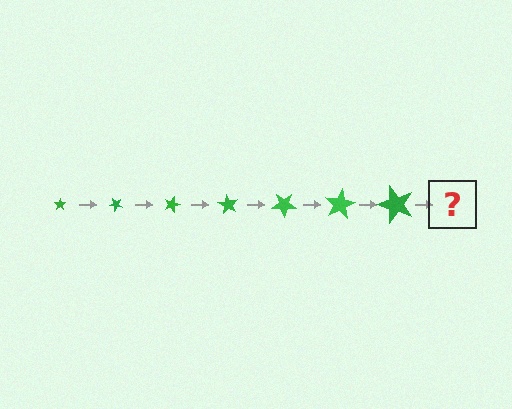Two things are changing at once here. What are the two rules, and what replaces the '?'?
The two rules are that the star grows larger each step and it rotates 45 degrees each step. The '?' should be a star, larger than the previous one and rotated 315 degrees from the start.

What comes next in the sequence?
The next element should be a star, larger than the previous one and rotated 315 degrees from the start.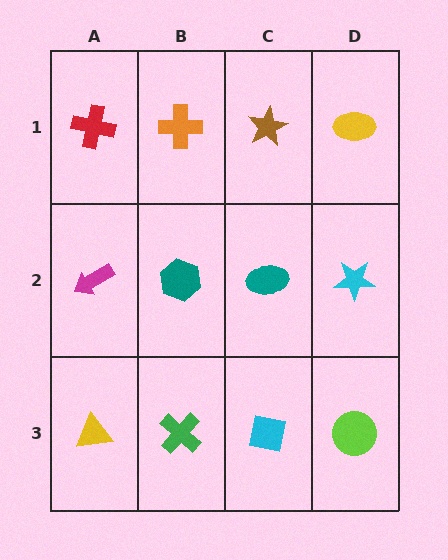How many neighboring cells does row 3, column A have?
2.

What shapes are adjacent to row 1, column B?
A teal hexagon (row 2, column B), a red cross (row 1, column A), a brown star (row 1, column C).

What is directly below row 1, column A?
A magenta arrow.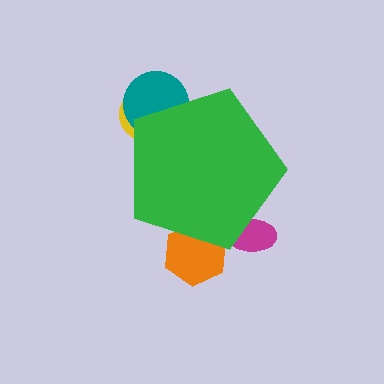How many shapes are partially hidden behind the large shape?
4 shapes are partially hidden.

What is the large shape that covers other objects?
A green pentagon.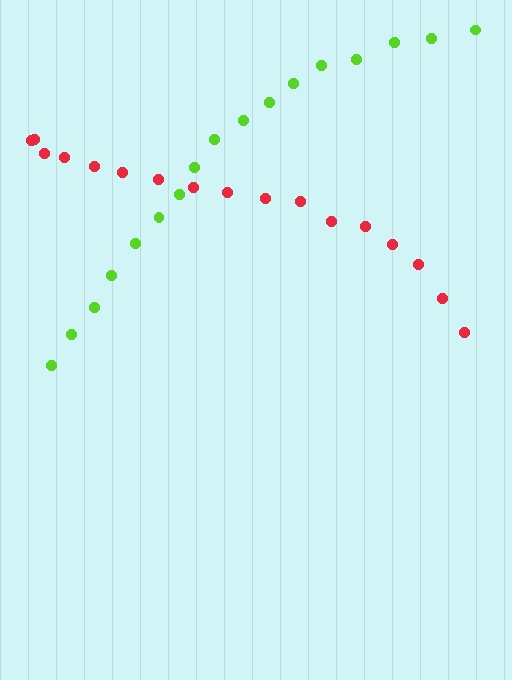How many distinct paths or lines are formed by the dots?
There are 2 distinct paths.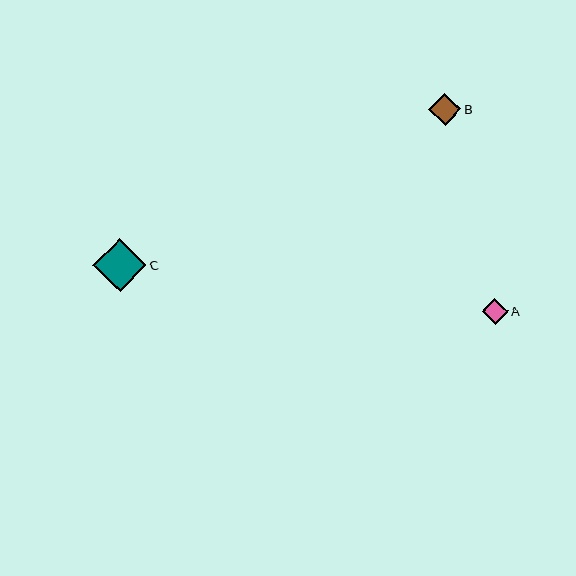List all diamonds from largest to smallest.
From largest to smallest: C, B, A.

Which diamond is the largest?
Diamond C is the largest with a size of approximately 53 pixels.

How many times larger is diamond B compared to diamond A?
Diamond B is approximately 1.2 times the size of diamond A.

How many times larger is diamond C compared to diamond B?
Diamond C is approximately 1.6 times the size of diamond B.